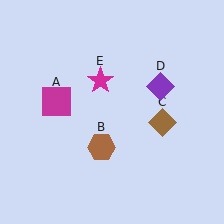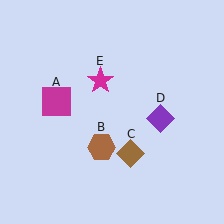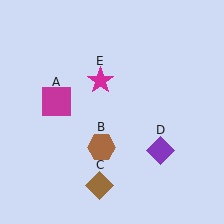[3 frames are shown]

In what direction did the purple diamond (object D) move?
The purple diamond (object D) moved down.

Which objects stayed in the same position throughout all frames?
Magenta square (object A) and brown hexagon (object B) and magenta star (object E) remained stationary.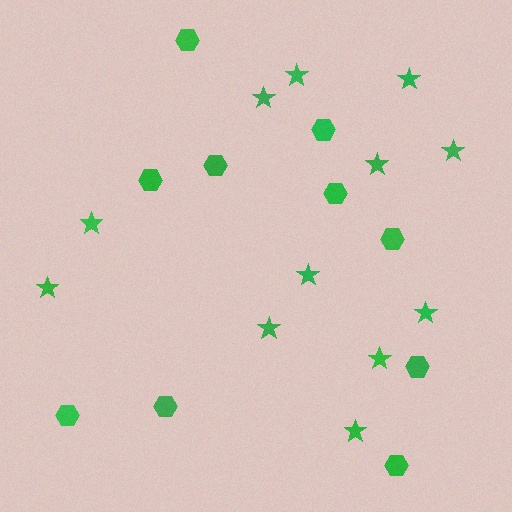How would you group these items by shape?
There are 2 groups: one group of hexagons (10) and one group of stars (12).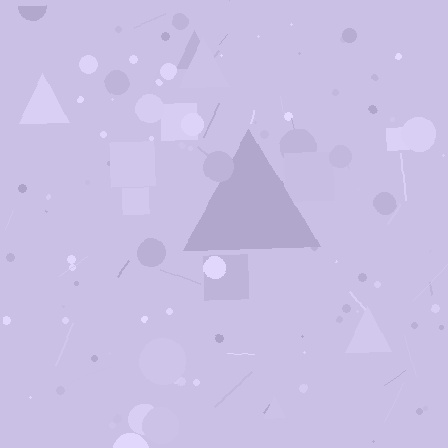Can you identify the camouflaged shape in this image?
The camouflaged shape is a triangle.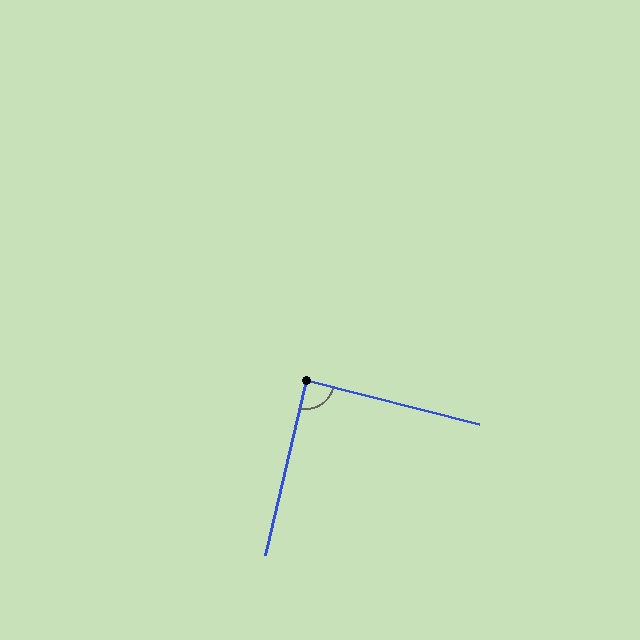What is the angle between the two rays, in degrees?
Approximately 89 degrees.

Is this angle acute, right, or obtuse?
It is approximately a right angle.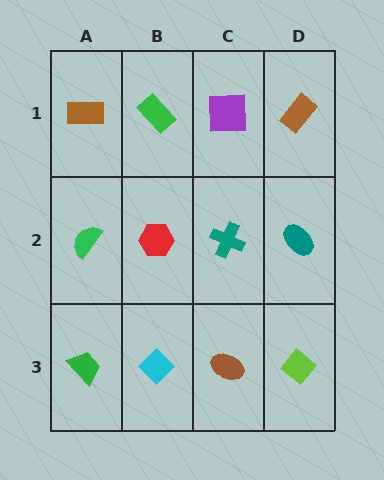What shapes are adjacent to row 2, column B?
A green rectangle (row 1, column B), a cyan diamond (row 3, column B), a green semicircle (row 2, column A), a teal cross (row 2, column C).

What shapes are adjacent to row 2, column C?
A purple square (row 1, column C), a brown ellipse (row 3, column C), a red hexagon (row 2, column B), a teal ellipse (row 2, column D).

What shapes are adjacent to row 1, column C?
A teal cross (row 2, column C), a green rectangle (row 1, column B), a brown rectangle (row 1, column D).